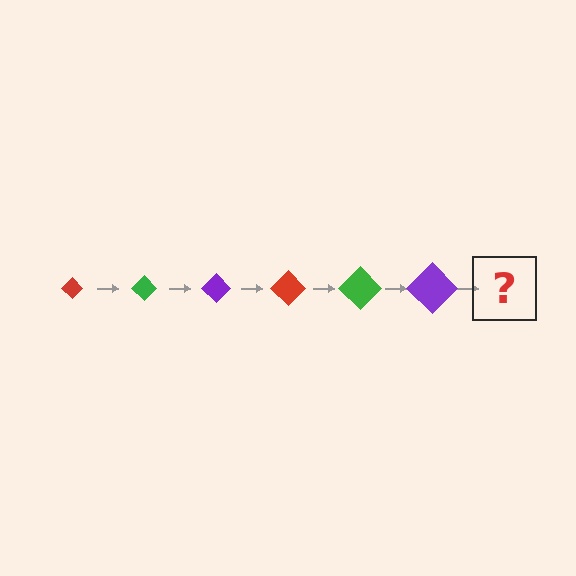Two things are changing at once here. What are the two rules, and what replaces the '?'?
The two rules are that the diamond grows larger each step and the color cycles through red, green, and purple. The '?' should be a red diamond, larger than the previous one.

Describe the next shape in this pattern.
It should be a red diamond, larger than the previous one.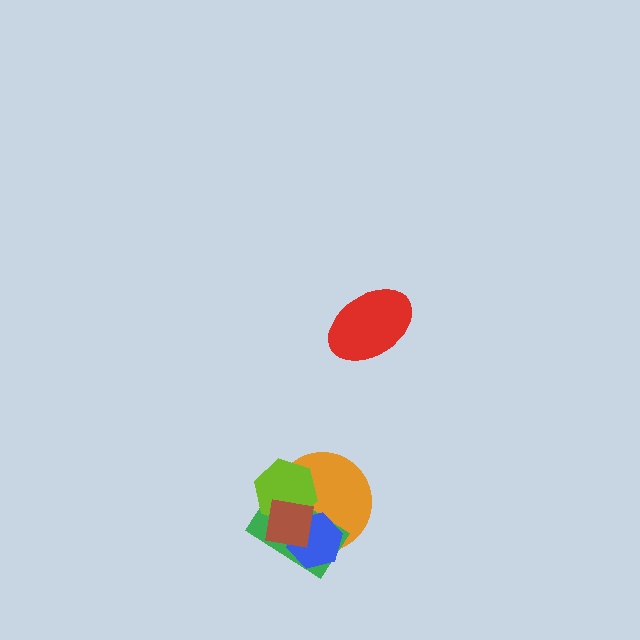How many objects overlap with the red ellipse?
0 objects overlap with the red ellipse.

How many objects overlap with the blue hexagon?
3 objects overlap with the blue hexagon.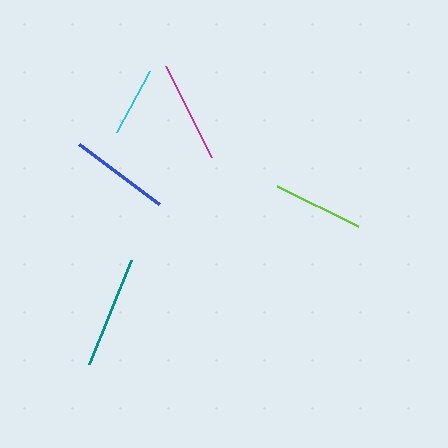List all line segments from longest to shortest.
From longest to shortest: teal, magenta, blue, lime, cyan.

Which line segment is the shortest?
The cyan line is the shortest at approximately 69 pixels.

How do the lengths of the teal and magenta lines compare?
The teal and magenta lines are approximately the same length.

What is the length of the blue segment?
The blue segment is approximately 100 pixels long.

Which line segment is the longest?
The teal line is the longest at approximately 112 pixels.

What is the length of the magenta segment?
The magenta segment is approximately 102 pixels long.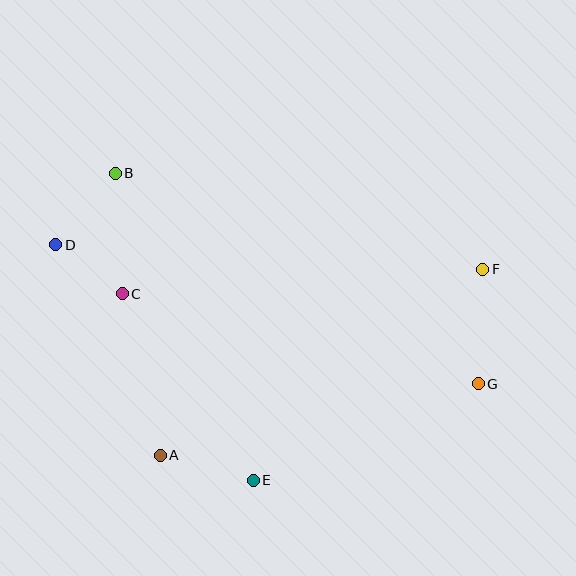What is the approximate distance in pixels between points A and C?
The distance between A and C is approximately 166 pixels.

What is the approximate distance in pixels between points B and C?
The distance between B and C is approximately 121 pixels.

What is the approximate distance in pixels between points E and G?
The distance between E and G is approximately 245 pixels.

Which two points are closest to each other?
Points C and D are closest to each other.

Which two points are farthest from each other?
Points D and G are farthest from each other.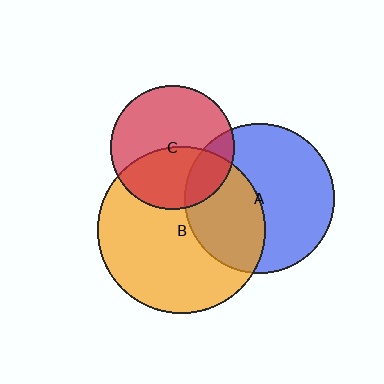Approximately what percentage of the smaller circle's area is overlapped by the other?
Approximately 40%.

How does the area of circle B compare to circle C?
Approximately 1.8 times.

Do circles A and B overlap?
Yes.